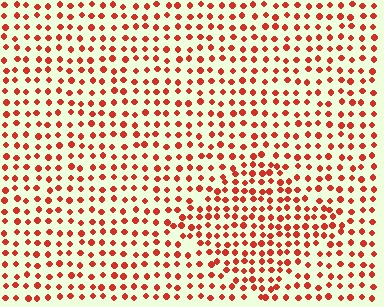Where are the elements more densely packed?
The elements are more densely packed inside the diamond boundary.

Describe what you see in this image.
The image contains small red elements arranged at two different densities. A diamond-shaped region is visible where the elements are more densely packed than the surrounding area.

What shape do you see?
I see a diamond.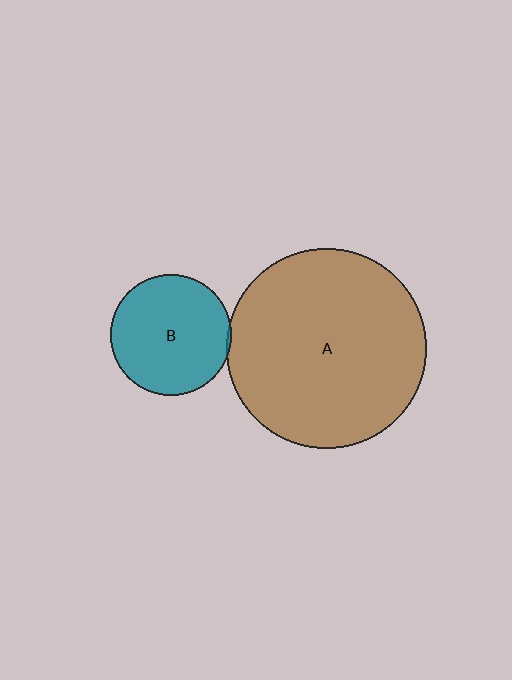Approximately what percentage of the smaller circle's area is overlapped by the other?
Approximately 5%.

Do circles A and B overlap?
Yes.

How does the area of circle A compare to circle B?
Approximately 2.8 times.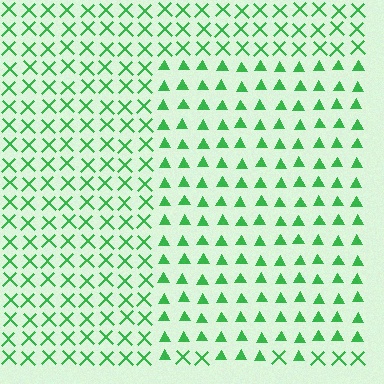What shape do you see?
I see a rectangle.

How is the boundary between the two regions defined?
The boundary is defined by a change in element shape: triangles inside vs. X marks outside. All elements share the same color and spacing.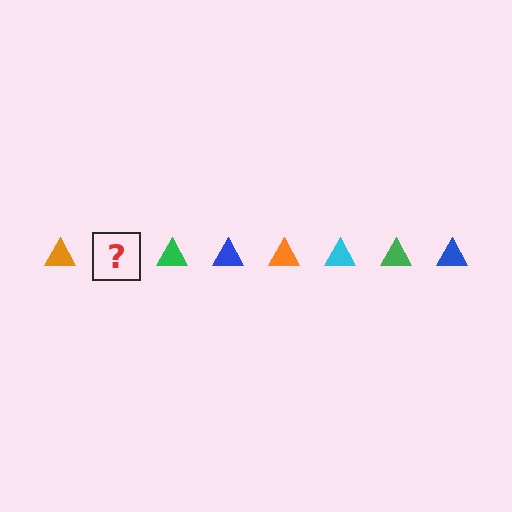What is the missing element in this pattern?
The missing element is a cyan triangle.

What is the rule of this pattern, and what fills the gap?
The rule is that the pattern cycles through orange, cyan, green, blue triangles. The gap should be filled with a cyan triangle.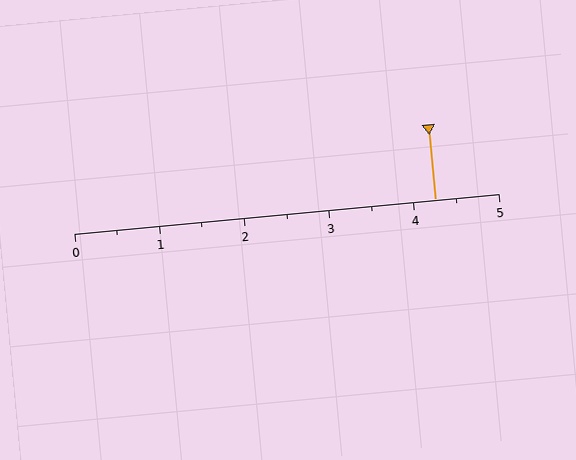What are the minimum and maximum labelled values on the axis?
The axis runs from 0 to 5.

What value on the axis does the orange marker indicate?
The marker indicates approximately 4.2.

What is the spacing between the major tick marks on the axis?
The major ticks are spaced 1 apart.